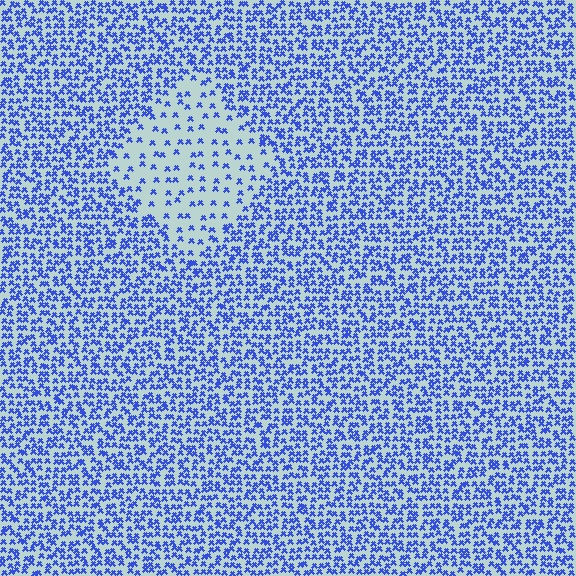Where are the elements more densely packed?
The elements are more densely packed outside the diamond boundary.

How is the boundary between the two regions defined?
The boundary is defined by a change in element density (approximately 2.8x ratio). All elements are the same color, size, and shape.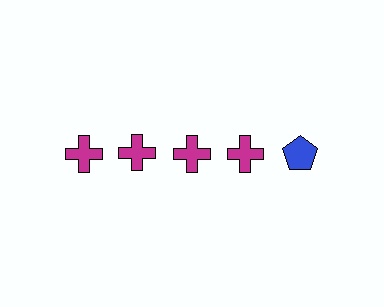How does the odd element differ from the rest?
It differs in both color (blue instead of magenta) and shape (pentagon instead of cross).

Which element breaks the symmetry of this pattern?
The blue pentagon in the top row, rightmost column breaks the symmetry. All other shapes are magenta crosses.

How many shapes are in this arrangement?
There are 5 shapes arranged in a grid pattern.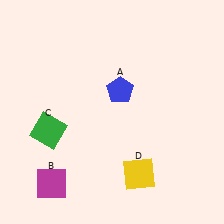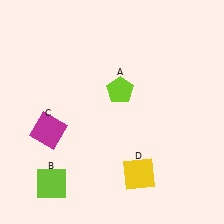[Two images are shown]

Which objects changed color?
A changed from blue to lime. B changed from magenta to lime. C changed from green to magenta.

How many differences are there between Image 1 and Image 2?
There are 3 differences between the two images.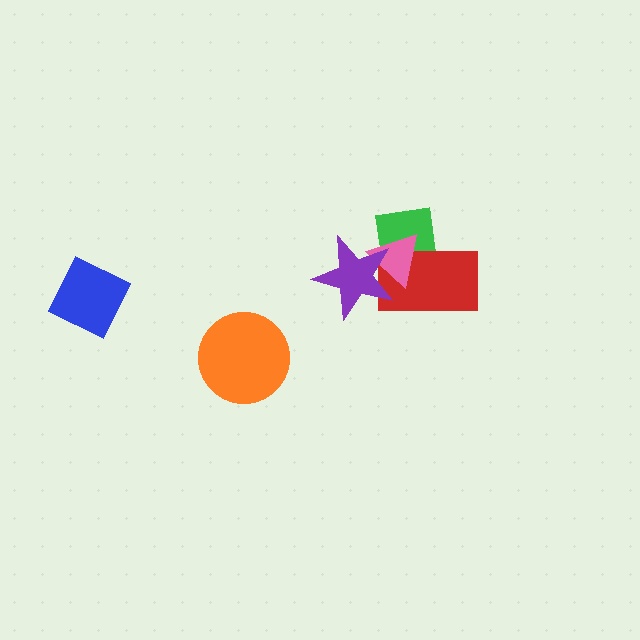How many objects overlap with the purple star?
3 objects overlap with the purple star.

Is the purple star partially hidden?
No, no other shape covers it.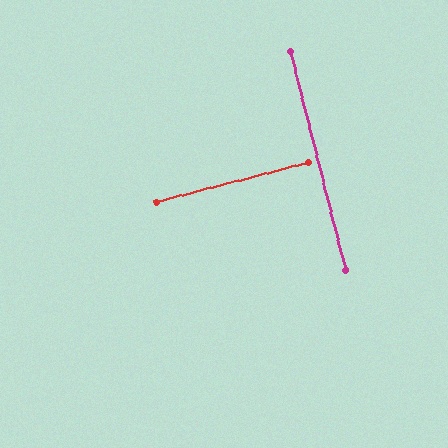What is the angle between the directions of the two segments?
Approximately 90 degrees.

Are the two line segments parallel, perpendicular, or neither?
Perpendicular — they meet at approximately 90°.